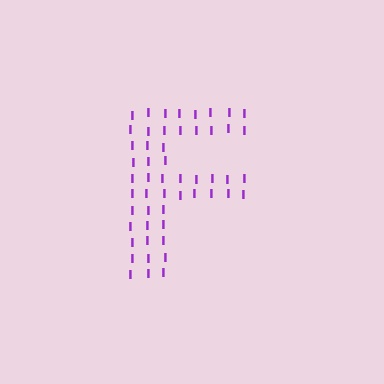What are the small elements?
The small elements are letter I's.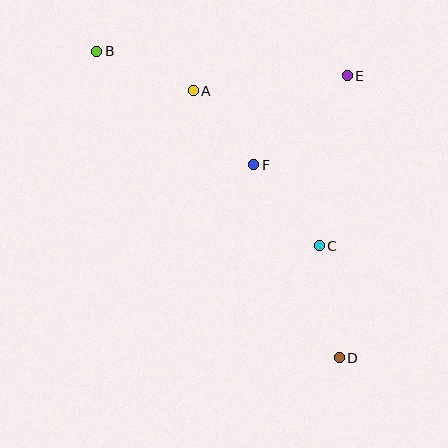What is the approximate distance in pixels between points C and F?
The distance between C and F is approximately 105 pixels.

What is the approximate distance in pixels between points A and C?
The distance between A and C is approximately 200 pixels.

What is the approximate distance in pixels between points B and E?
The distance between B and E is approximately 252 pixels.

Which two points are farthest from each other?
Points B and D are farthest from each other.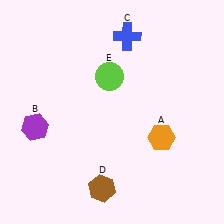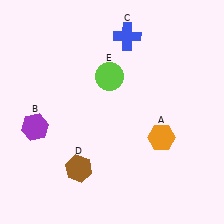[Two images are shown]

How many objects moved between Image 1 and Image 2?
1 object moved between the two images.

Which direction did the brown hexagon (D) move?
The brown hexagon (D) moved left.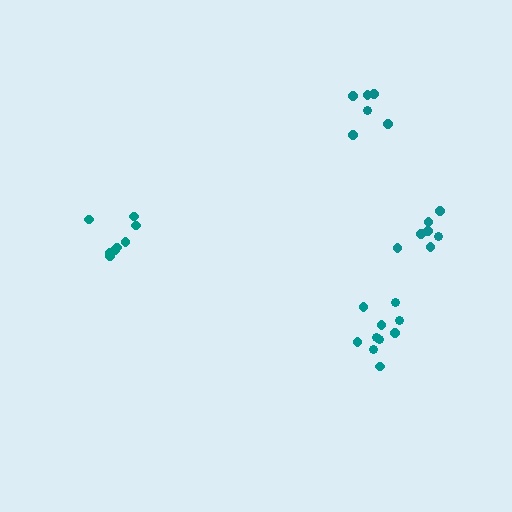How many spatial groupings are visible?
There are 4 spatial groupings.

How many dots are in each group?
Group 1: 8 dots, Group 2: 6 dots, Group 3: 11 dots, Group 4: 7 dots (32 total).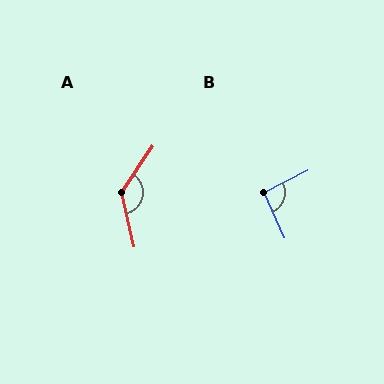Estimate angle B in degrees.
Approximately 92 degrees.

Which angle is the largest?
A, at approximately 134 degrees.